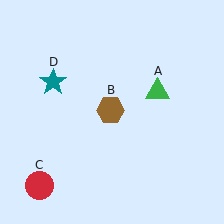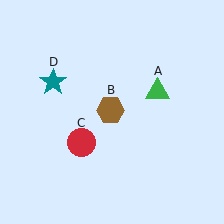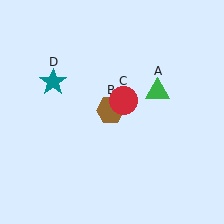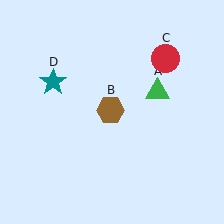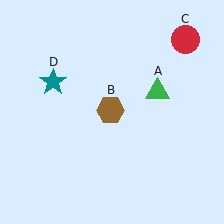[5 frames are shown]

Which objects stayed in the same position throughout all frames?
Green triangle (object A) and brown hexagon (object B) and teal star (object D) remained stationary.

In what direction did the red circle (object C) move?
The red circle (object C) moved up and to the right.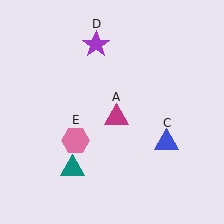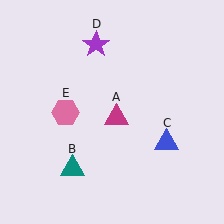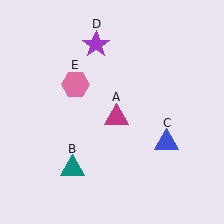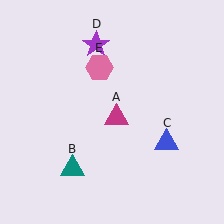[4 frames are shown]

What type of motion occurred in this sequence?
The pink hexagon (object E) rotated clockwise around the center of the scene.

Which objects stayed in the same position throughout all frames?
Magenta triangle (object A) and teal triangle (object B) and blue triangle (object C) and purple star (object D) remained stationary.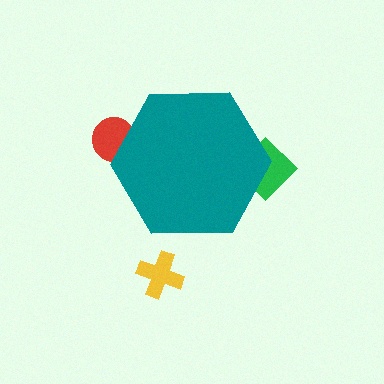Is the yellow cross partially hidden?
No, the yellow cross is fully visible.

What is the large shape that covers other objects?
A teal hexagon.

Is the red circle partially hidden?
Yes, the red circle is partially hidden behind the teal hexagon.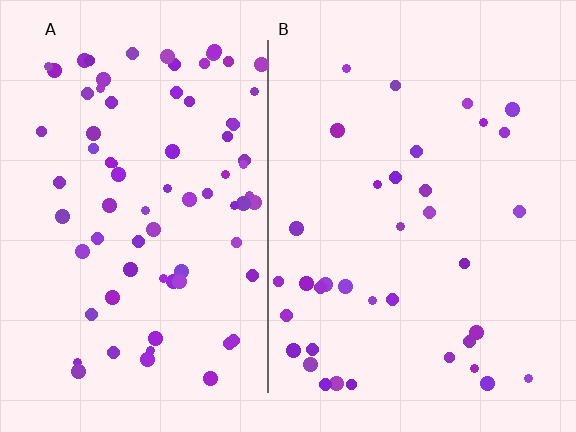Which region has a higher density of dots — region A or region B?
A (the left).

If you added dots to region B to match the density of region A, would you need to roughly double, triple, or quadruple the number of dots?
Approximately double.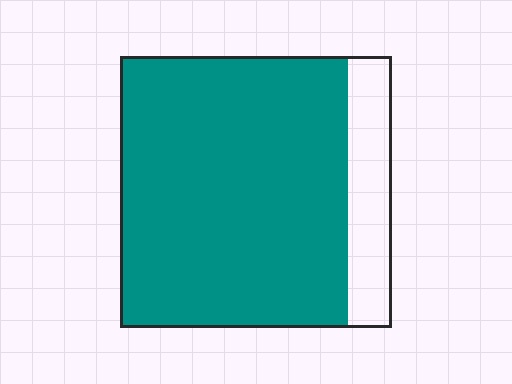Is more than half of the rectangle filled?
Yes.